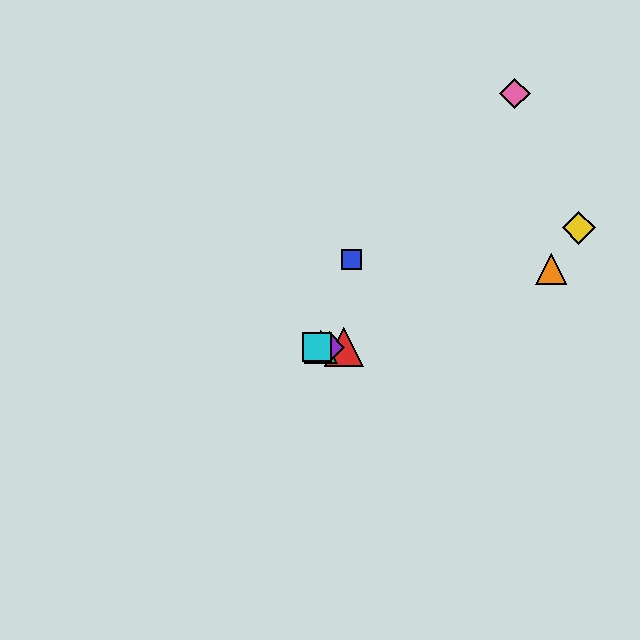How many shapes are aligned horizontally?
4 shapes (the red triangle, the green triangle, the purple diamond, the cyan square) are aligned horizontally.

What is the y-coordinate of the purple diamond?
The purple diamond is at y≈347.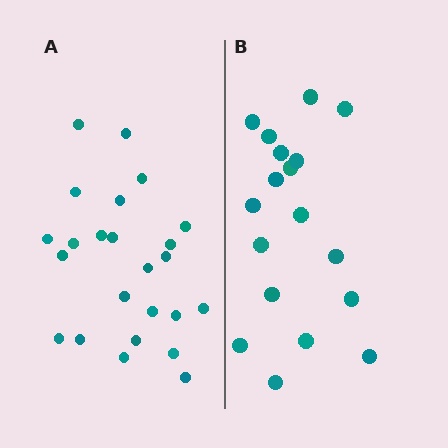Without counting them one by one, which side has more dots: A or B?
Region A (the left region) has more dots.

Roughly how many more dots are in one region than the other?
Region A has about 6 more dots than region B.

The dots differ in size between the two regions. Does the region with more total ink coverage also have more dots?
No. Region B has more total ink coverage because its dots are larger, but region A actually contains more individual dots. Total area can be misleading — the number of items is what matters here.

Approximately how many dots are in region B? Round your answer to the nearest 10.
About 20 dots. (The exact count is 18, which rounds to 20.)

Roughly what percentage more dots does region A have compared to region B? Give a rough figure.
About 35% more.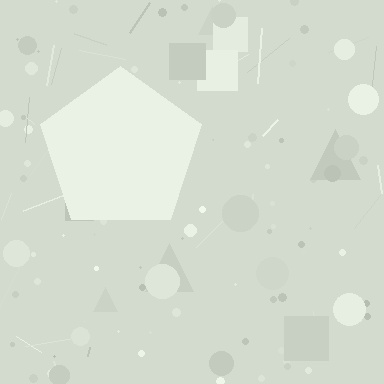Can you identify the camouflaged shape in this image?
The camouflaged shape is a pentagon.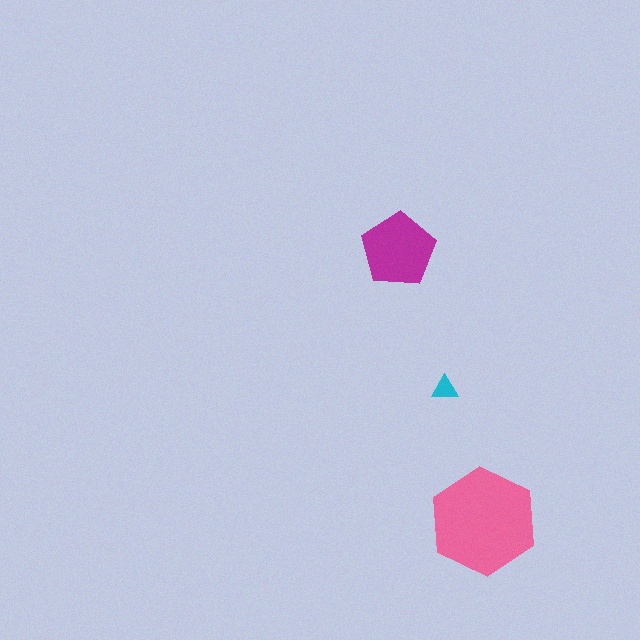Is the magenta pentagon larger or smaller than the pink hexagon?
Smaller.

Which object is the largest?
The pink hexagon.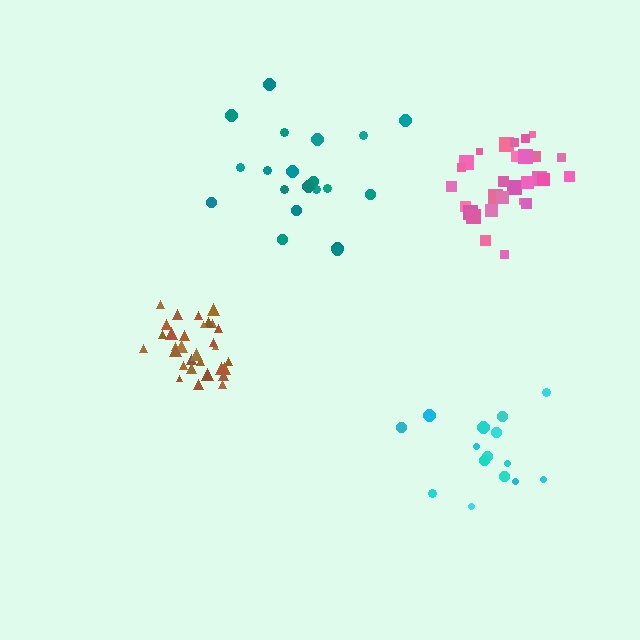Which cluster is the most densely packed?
Brown.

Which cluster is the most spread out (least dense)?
Cyan.